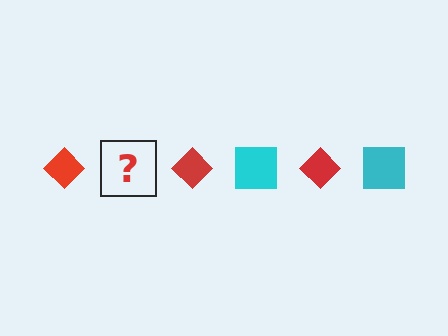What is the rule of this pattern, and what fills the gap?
The rule is that the pattern alternates between red diamond and cyan square. The gap should be filled with a cyan square.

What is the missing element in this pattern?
The missing element is a cyan square.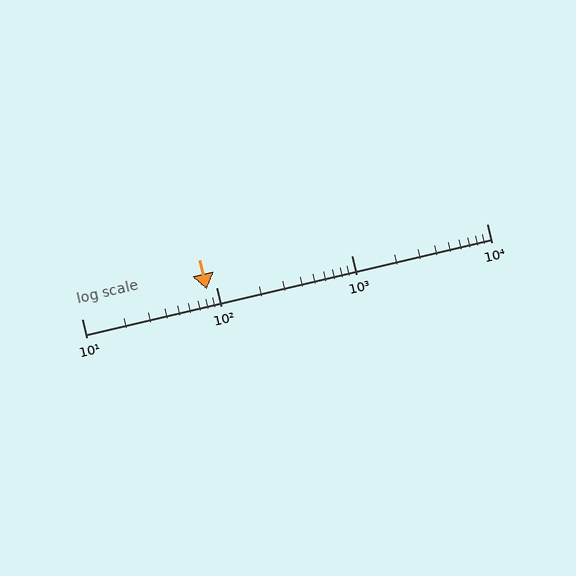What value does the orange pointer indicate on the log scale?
The pointer indicates approximately 85.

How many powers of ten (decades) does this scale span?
The scale spans 3 decades, from 10 to 10000.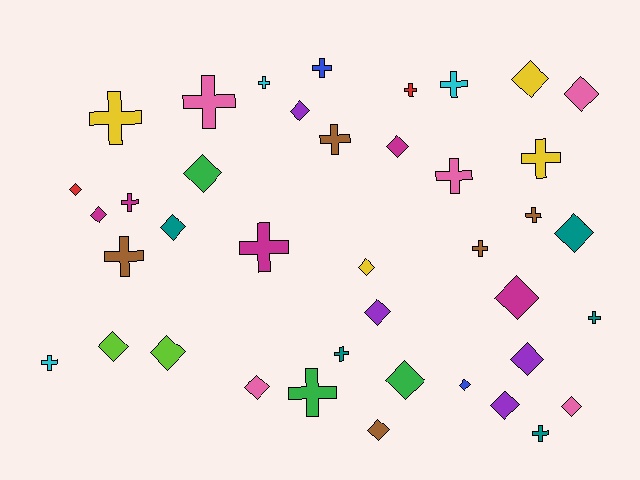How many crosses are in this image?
There are 19 crosses.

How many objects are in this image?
There are 40 objects.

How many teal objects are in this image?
There are 5 teal objects.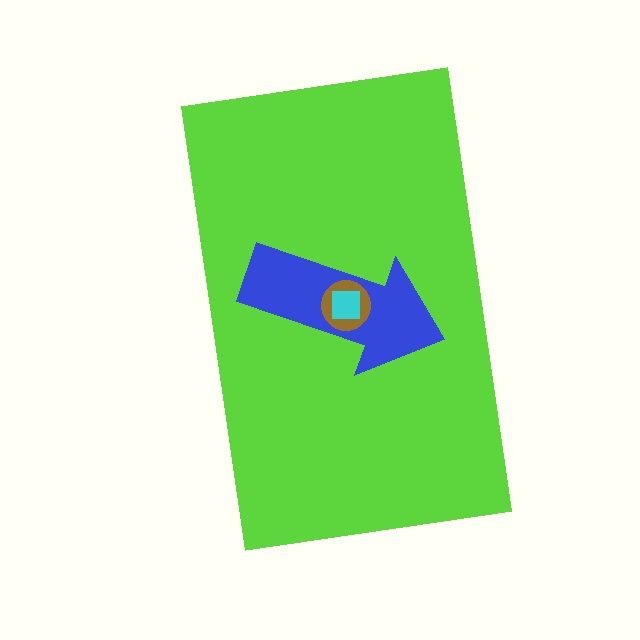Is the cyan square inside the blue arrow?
Yes.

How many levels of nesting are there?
4.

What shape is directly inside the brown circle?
The cyan square.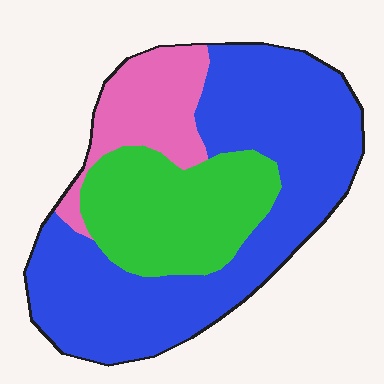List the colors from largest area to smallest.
From largest to smallest: blue, green, pink.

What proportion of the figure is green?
Green takes up about one quarter (1/4) of the figure.